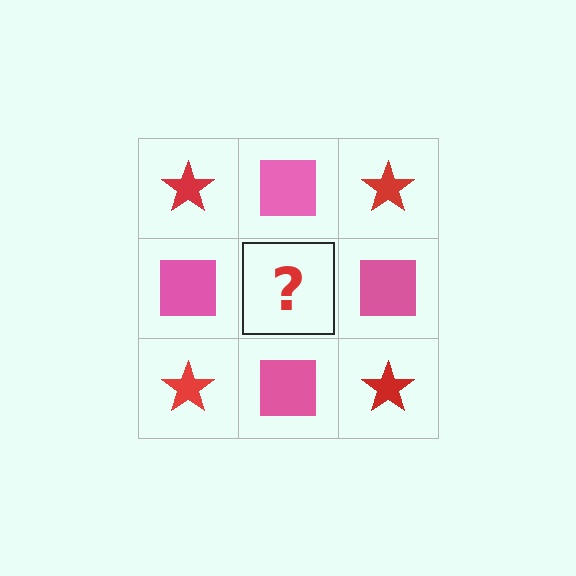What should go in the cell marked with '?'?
The missing cell should contain a red star.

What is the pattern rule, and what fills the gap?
The rule is that it alternates red star and pink square in a checkerboard pattern. The gap should be filled with a red star.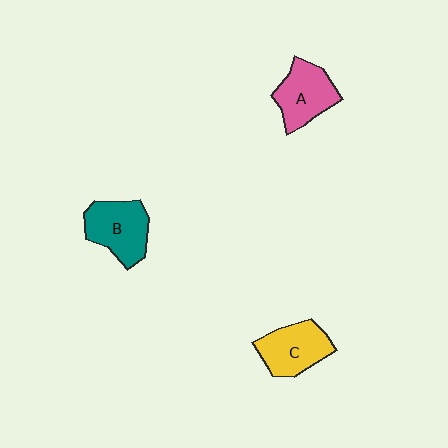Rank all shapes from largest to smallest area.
From largest to smallest: B (teal), C (yellow), A (pink).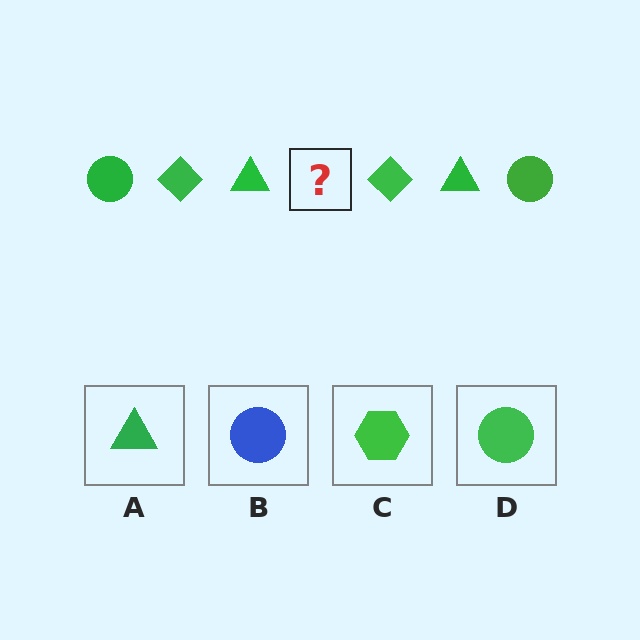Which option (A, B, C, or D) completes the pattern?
D.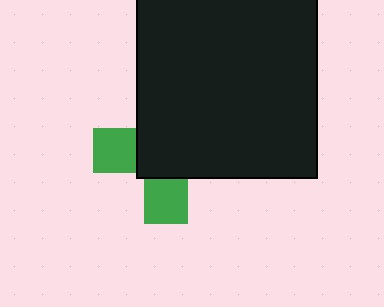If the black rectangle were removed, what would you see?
You would see the complete green cross.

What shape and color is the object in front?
The object in front is a black rectangle.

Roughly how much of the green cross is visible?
A small part of it is visible (roughly 35%).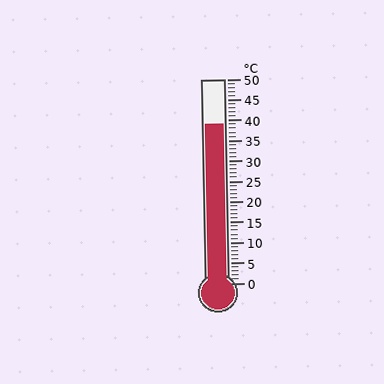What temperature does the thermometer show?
The thermometer shows approximately 39°C.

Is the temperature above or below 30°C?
The temperature is above 30°C.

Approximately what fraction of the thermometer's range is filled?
The thermometer is filled to approximately 80% of its range.